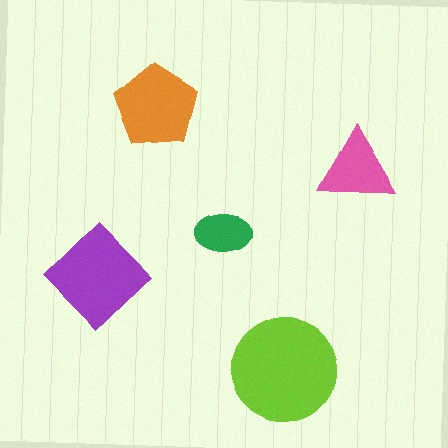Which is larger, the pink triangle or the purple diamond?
The purple diamond.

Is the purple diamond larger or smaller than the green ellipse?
Larger.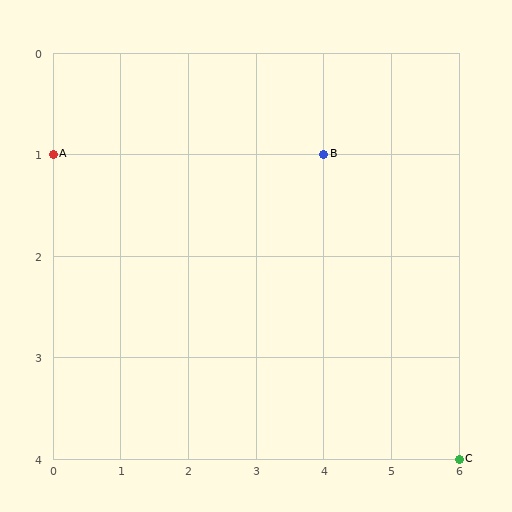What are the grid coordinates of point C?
Point C is at grid coordinates (6, 4).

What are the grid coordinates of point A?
Point A is at grid coordinates (0, 1).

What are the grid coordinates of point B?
Point B is at grid coordinates (4, 1).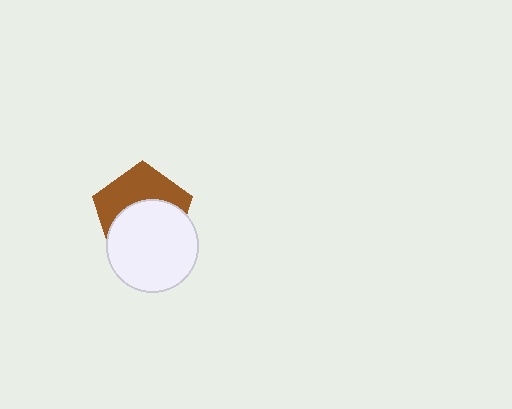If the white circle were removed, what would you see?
You would see the complete brown pentagon.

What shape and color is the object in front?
The object in front is a white circle.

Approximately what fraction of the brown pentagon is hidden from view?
Roughly 54% of the brown pentagon is hidden behind the white circle.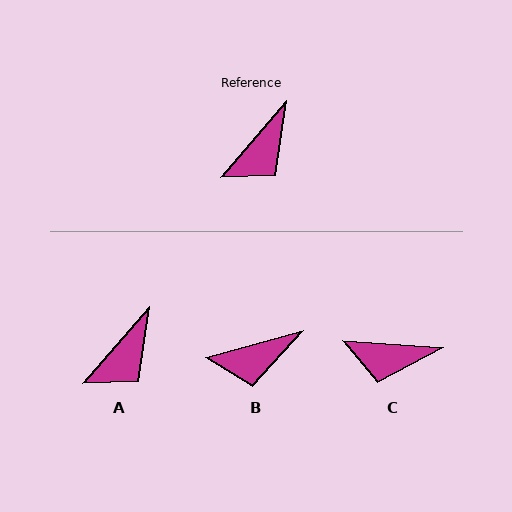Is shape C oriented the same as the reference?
No, it is off by about 53 degrees.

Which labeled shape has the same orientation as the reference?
A.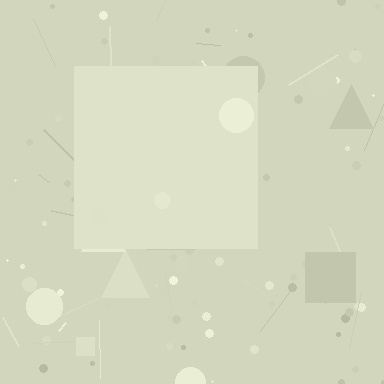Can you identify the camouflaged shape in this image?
The camouflaged shape is a square.